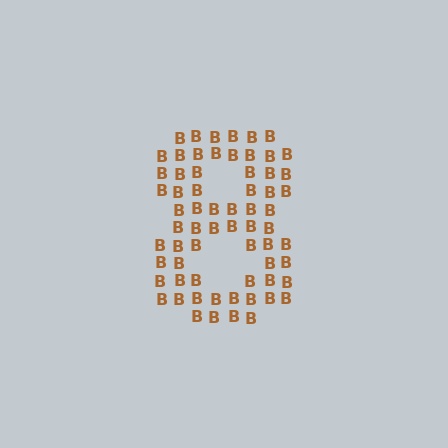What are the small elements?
The small elements are letter B's.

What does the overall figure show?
The overall figure shows the digit 8.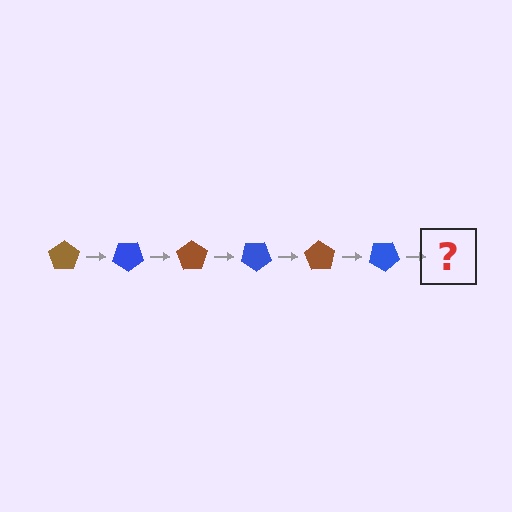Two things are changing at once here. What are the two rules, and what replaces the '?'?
The two rules are that it rotates 35 degrees each step and the color cycles through brown and blue. The '?' should be a brown pentagon, rotated 210 degrees from the start.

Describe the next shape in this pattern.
It should be a brown pentagon, rotated 210 degrees from the start.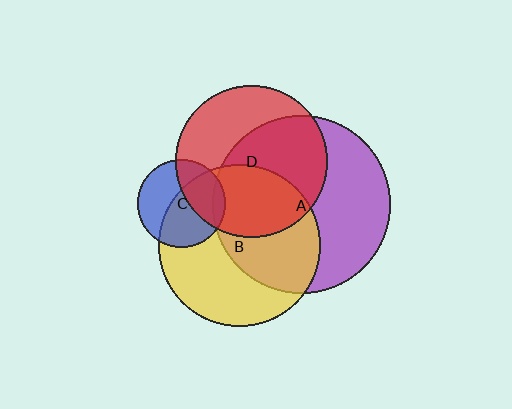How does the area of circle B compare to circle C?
Approximately 3.4 times.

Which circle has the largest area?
Circle A (purple).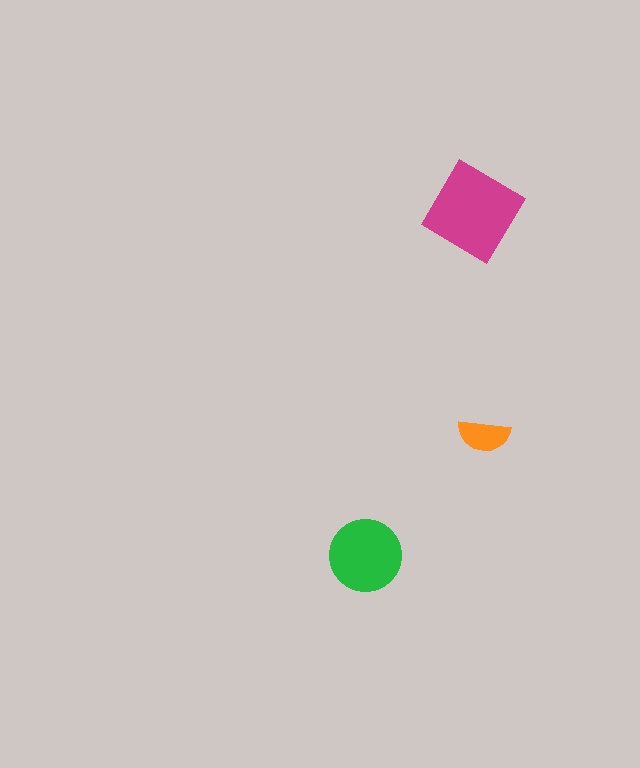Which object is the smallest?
The orange semicircle.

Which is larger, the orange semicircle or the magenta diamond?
The magenta diamond.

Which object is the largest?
The magenta diamond.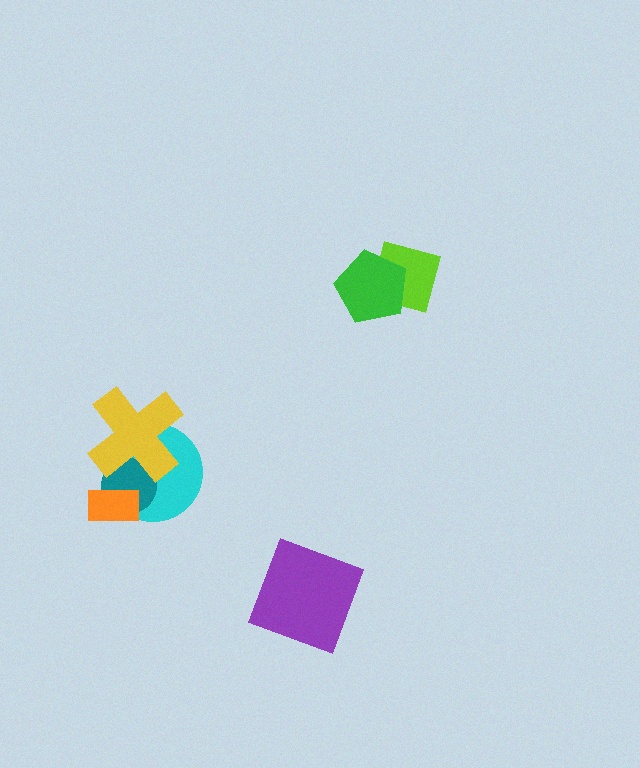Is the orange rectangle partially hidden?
No, no other shape covers it.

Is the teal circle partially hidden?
Yes, it is partially covered by another shape.